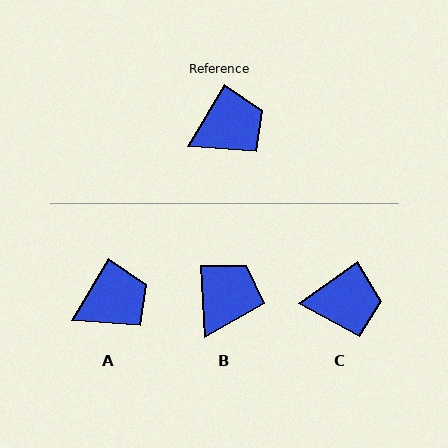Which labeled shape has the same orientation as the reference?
A.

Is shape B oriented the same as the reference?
No, it is off by about 34 degrees.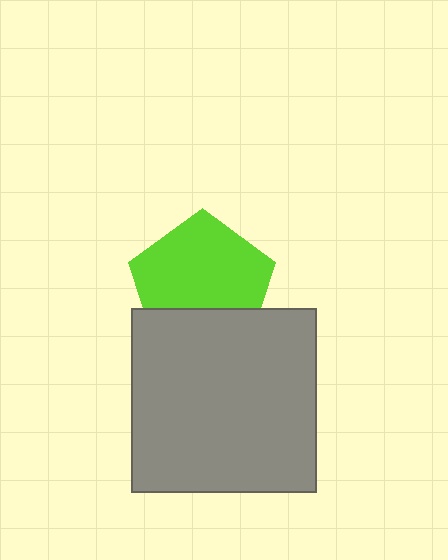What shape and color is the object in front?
The object in front is a gray square.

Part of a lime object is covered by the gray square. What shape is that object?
It is a pentagon.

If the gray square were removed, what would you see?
You would see the complete lime pentagon.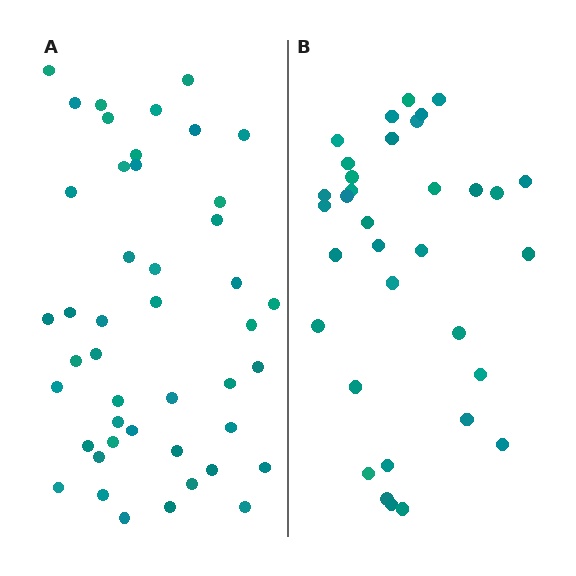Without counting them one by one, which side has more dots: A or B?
Region A (the left region) has more dots.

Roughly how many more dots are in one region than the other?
Region A has roughly 12 or so more dots than region B.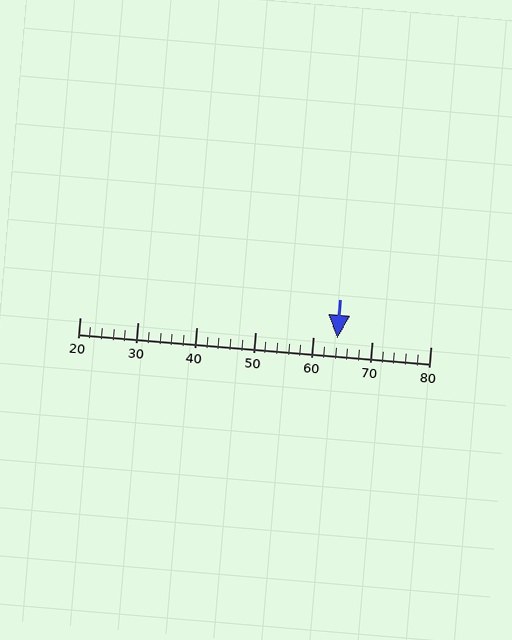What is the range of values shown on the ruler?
The ruler shows values from 20 to 80.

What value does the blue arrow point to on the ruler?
The blue arrow points to approximately 64.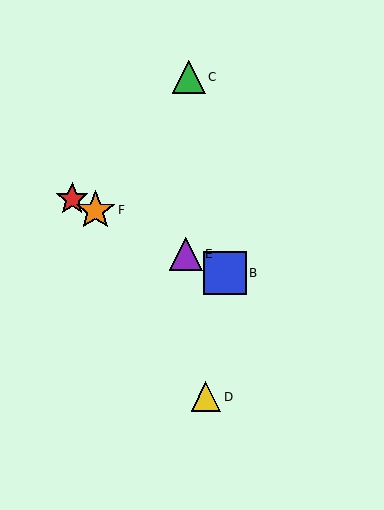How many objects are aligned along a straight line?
4 objects (A, B, E, F) are aligned along a straight line.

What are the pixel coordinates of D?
Object D is at (206, 397).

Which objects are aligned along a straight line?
Objects A, B, E, F are aligned along a straight line.